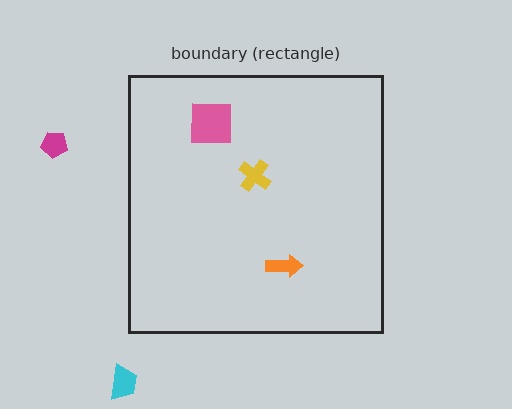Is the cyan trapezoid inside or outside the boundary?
Outside.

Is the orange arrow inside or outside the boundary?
Inside.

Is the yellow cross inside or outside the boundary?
Inside.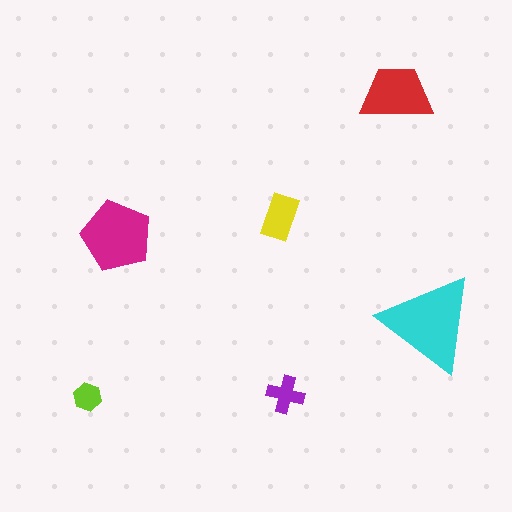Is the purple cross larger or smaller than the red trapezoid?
Smaller.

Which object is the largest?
The cyan triangle.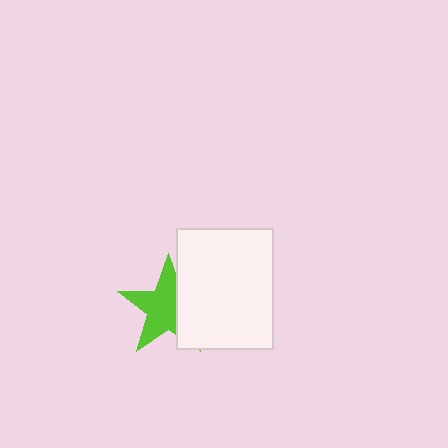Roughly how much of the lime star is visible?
About half of it is visible (roughly 65%).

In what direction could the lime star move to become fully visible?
The lime star could move left. That would shift it out from behind the white rectangle entirely.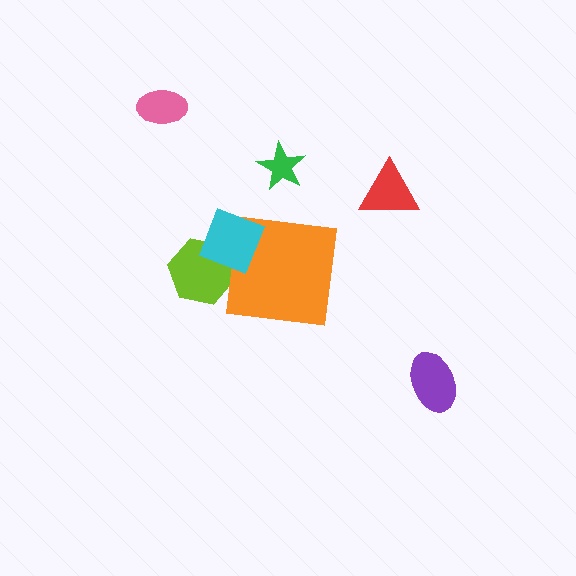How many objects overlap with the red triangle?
0 objects overlap with the red triangle.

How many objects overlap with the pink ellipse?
0 objects overlap with the pink ellipse.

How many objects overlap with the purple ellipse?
0 objects overlap with the purple ellipse.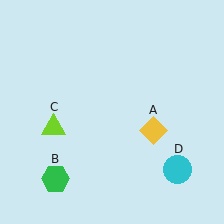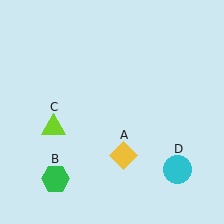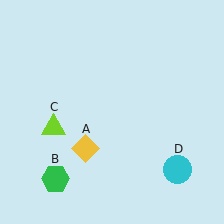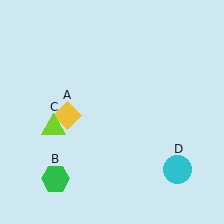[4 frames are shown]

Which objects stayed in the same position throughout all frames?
Green hexagon (object B) and lime triangle (object C) and cyan circle (object D) remained stationary.